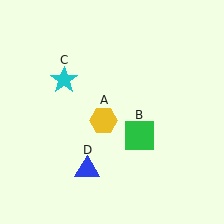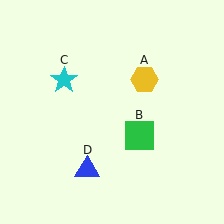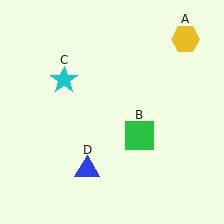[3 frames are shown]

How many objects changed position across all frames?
1 object changed position: yellow hexagon (object A).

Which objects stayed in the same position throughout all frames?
Green square (object B) and cyan star (object C) and blue triangle (object D) remained stationary.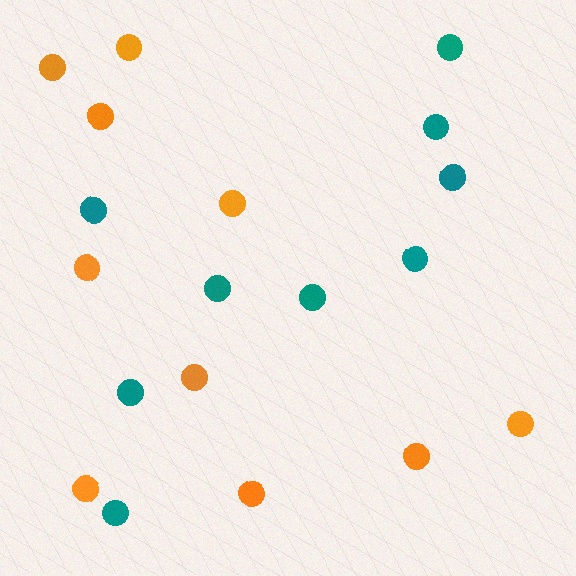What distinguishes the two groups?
There are 2 groups: one group of teal circles (9) and one group of orange circles (10).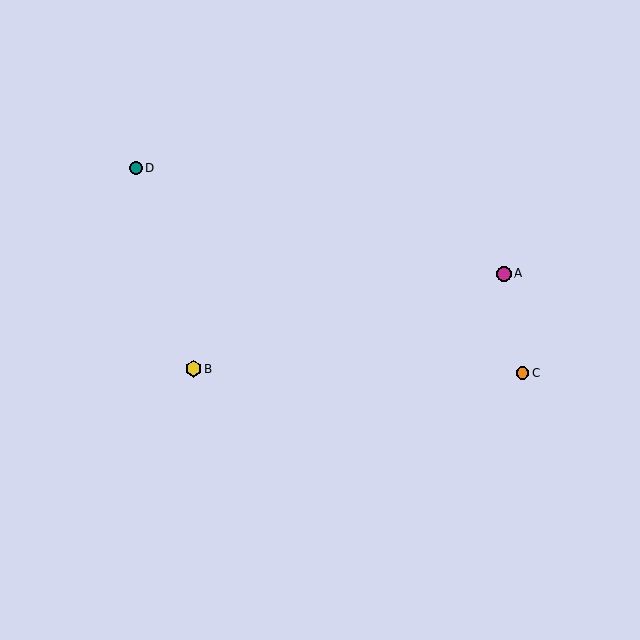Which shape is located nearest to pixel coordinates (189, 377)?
The yellow hexagon (labeled B) at (193, 369) is nearest to that location.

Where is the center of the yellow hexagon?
The center of the yellow hexagon is at (193, 369).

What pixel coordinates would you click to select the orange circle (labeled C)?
Click at (523, 373) to select the orange circle C.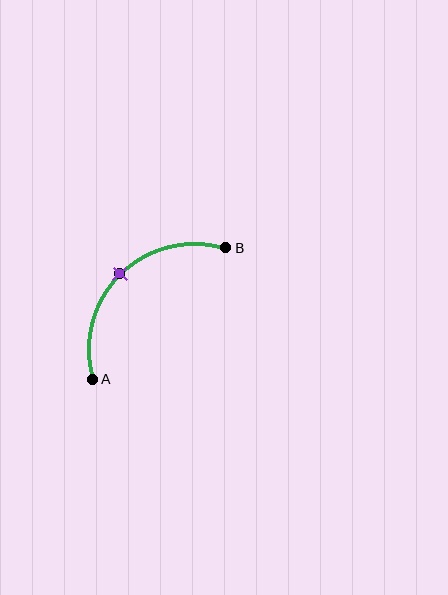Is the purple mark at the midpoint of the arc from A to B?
Yes. The purple mark lies on the arc at equal arc-length from both A and B — it is the arc midpoint.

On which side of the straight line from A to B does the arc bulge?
The arc bulges above and to the left of the straight line connecting A and B.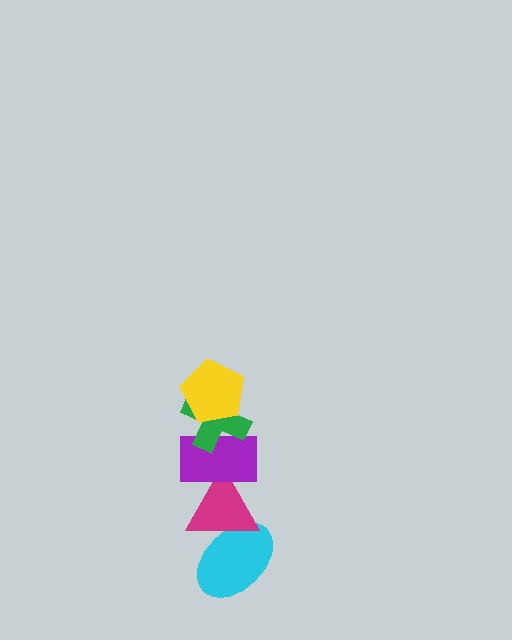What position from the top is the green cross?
The green cross is 2nd from the top.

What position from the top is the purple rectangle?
The purple rectangle is 3rd from the top.